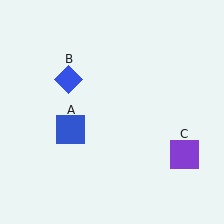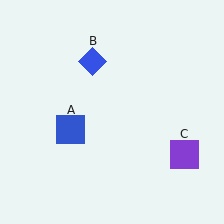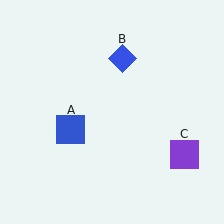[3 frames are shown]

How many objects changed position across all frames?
1 object changed position: blue diamond (object B).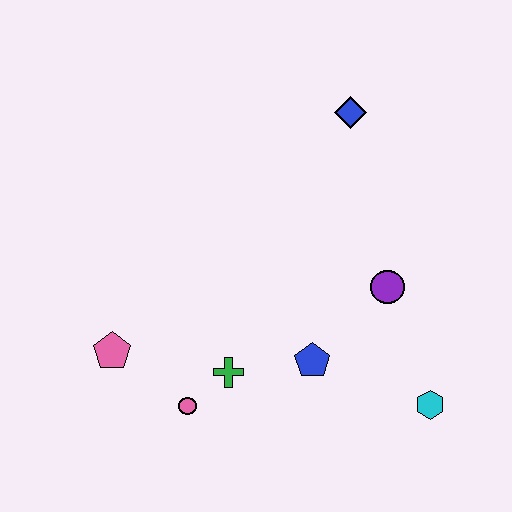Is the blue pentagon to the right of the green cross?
Yes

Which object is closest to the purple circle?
The blue pentagon is closest to the purple circle.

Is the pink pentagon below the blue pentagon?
No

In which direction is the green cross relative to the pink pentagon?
The green cross is to the right of the pink pentagon.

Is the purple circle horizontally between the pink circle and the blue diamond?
No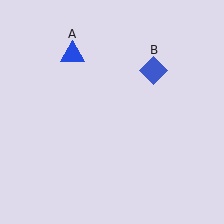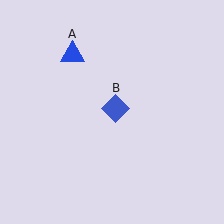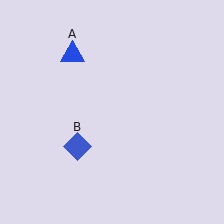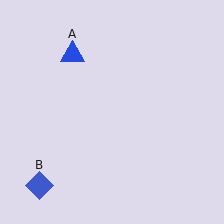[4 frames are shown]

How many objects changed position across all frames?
1 object changed position: blue diamond (object B).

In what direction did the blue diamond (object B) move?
The blue diamond (object B) moved down and to the left.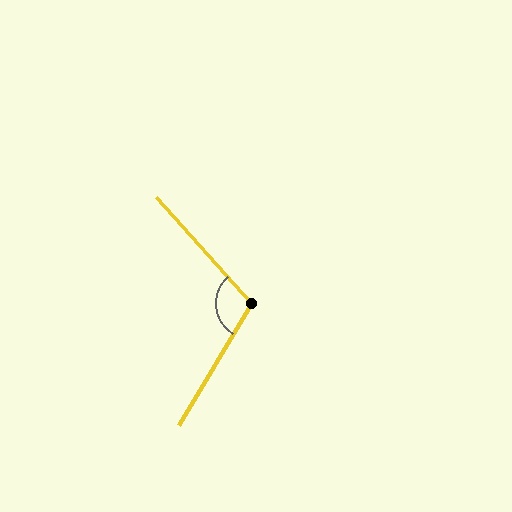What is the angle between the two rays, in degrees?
Approximately 107 degrees.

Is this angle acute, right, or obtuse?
It is obtuse.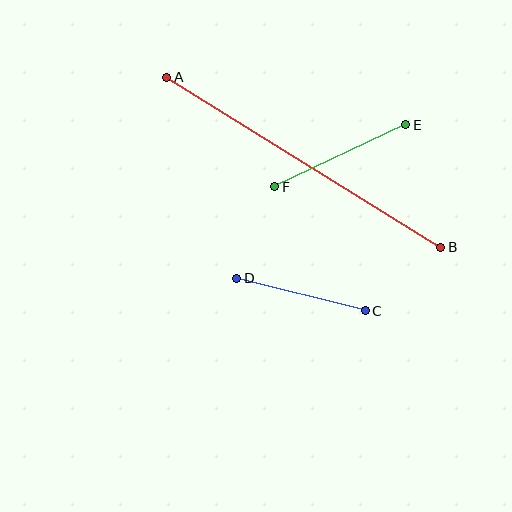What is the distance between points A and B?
The distance is approximately 322 pixels.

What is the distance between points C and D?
The distance is approximately 133 pixels.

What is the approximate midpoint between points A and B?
The midpoint is at approximately (304, 162) pixels.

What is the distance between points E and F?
The distance is approximately 145 pixels.